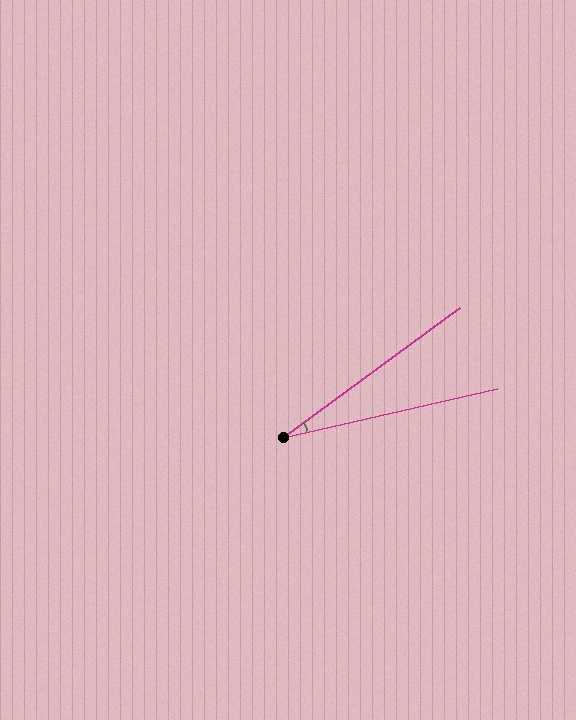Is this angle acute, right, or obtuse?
It is acute.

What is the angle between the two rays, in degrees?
Approximately 23 degrees.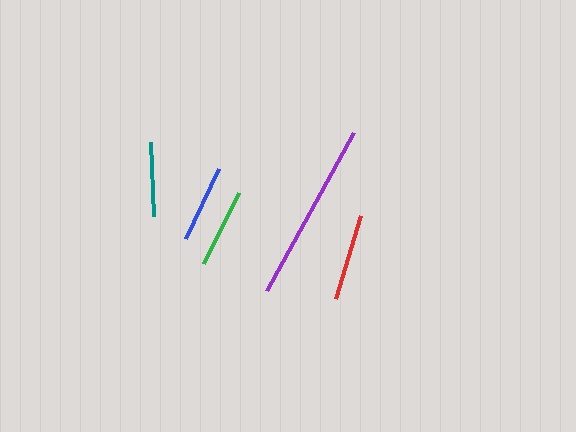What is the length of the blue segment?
The blue segment is approximately 78 pixels long.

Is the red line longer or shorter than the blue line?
The red line is longer than the blue line.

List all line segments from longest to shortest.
From longest to shortest: purple, red, green, blue, teal.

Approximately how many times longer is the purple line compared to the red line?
The purple line is approximately 2.1 times the length of the red line.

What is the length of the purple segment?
The purple segment is approximately 181 pixels long.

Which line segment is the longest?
The purple line is the longest at approximately 181 pixels.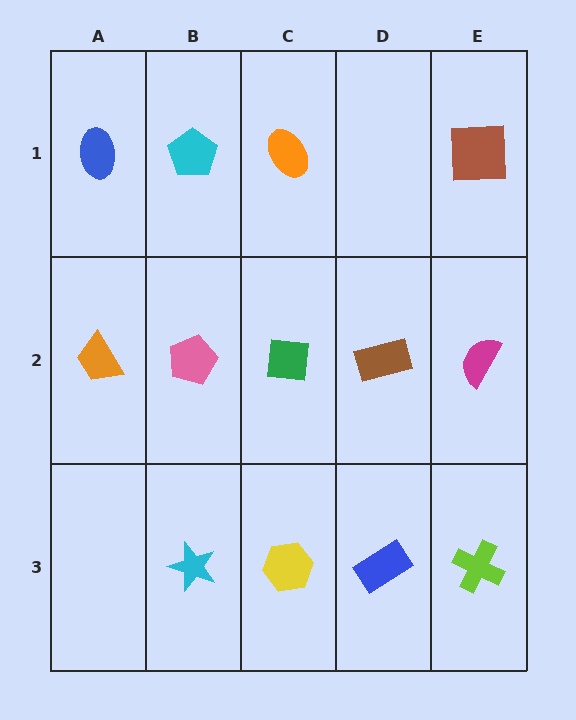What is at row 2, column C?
A green square.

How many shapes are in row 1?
4 shapes.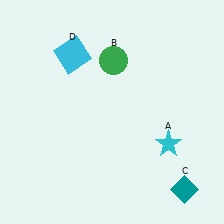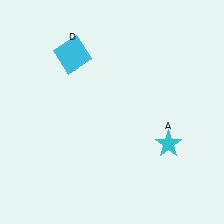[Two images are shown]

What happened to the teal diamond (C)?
The teal diamond (C) was removed in Image 2. It was in the bottom-right area of Image 1.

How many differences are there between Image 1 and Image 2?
There are 2 differences between the two images.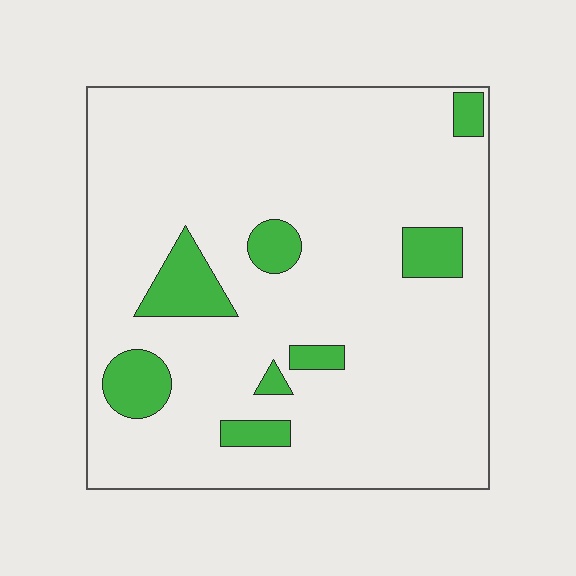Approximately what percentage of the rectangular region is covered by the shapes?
Approximately 10%.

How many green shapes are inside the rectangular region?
8.